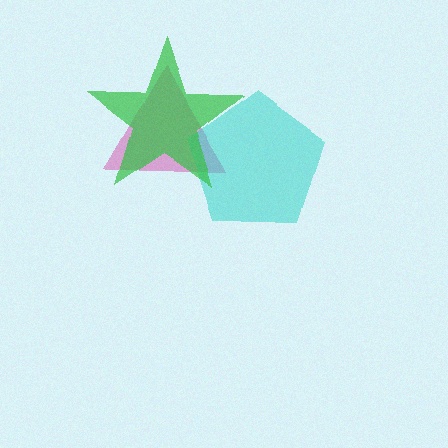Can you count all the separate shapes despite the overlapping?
Yes, there are 3 separate shapes.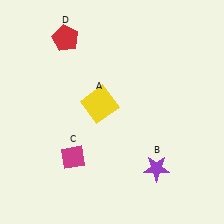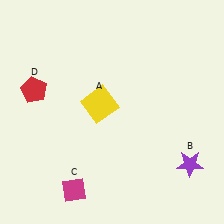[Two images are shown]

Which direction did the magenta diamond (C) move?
The magenta diamond (C) moved down.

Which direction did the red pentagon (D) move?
The red pentagon (D) moved down.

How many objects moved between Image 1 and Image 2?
3 objects moved between the two images.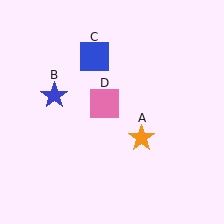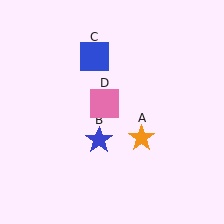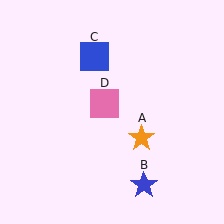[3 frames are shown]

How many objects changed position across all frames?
1 object changed position: blue star (object B).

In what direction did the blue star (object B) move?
The blue star (object B) moved down and to the right.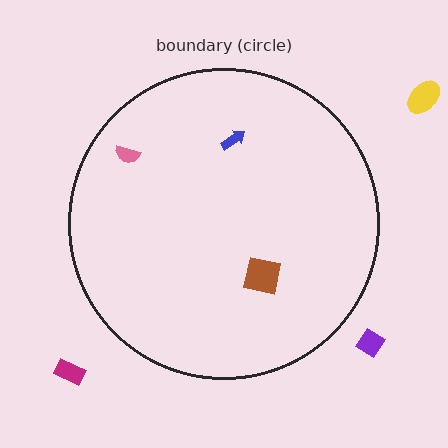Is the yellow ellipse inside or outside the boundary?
Outside.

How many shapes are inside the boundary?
3 inside, 3 outside.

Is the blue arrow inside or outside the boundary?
Inside.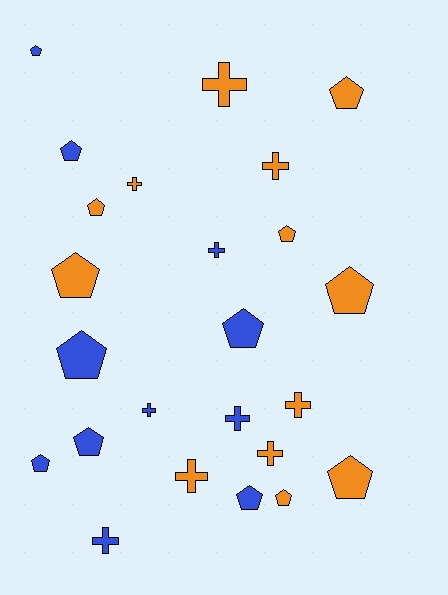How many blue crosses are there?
There are 4 blue crosses.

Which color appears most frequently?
Orange, with 13 objects.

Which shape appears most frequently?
Pentagon, with 14 objects.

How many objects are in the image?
There are 24 objects.